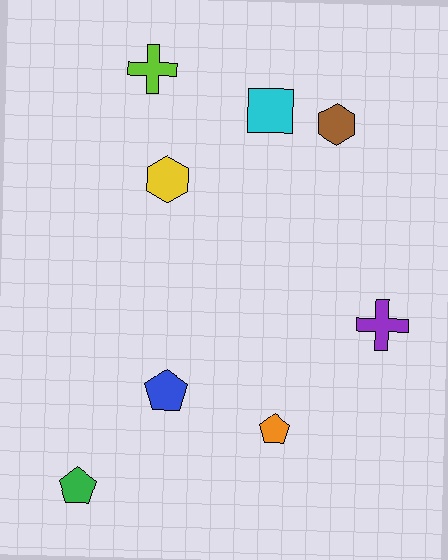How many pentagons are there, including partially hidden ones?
There are 3 pentagons.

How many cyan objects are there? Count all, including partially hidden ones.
There is 1 cyan object.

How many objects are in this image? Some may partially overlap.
There are 8 objects.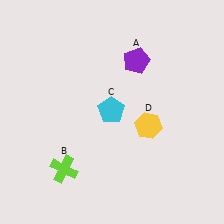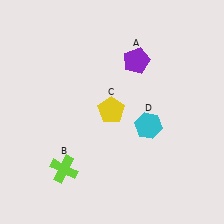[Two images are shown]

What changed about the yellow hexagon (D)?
In Image 1, D is yellow. In Image 2, it changed to cyan.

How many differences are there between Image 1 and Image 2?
There are 2 differences between the two images.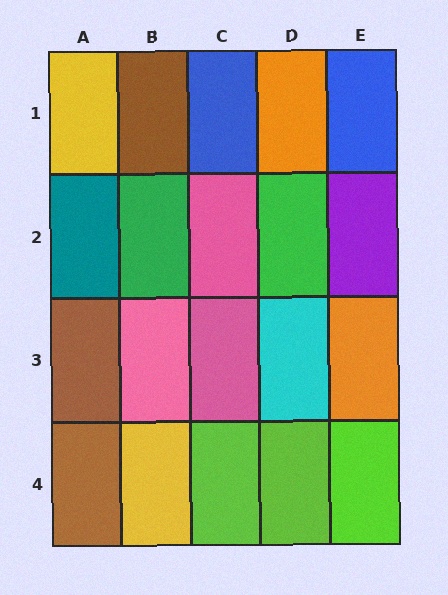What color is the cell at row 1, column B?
Brown.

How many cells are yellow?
2 cells are yellow.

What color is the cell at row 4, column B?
Yellow.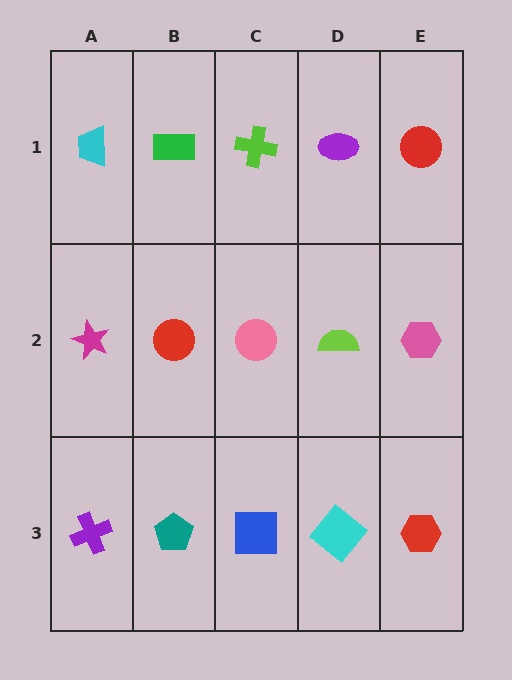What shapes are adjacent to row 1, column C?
A pink circle (row 2, column C), a green rectangle (row 1, column B), a purple ellipse (row 1, column D).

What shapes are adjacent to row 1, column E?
A pink hexagon (row 2, column E), a purple ellipse (row 1, column D).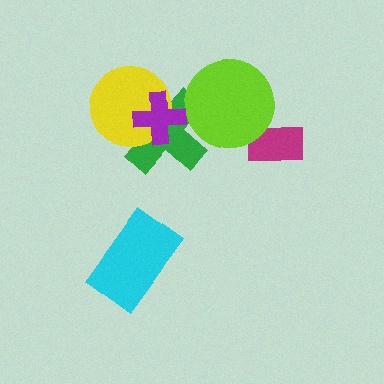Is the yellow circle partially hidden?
Yes, it is partially covered by another shape.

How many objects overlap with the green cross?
3 objects overlap with the green cross.